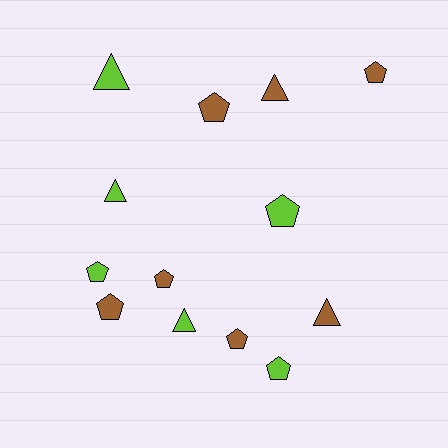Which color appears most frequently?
Brown, with 7 objects.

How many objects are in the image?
There are 13 objects.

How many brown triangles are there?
There are 2 brown triangles.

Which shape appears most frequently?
Pentagon, with 8 objects.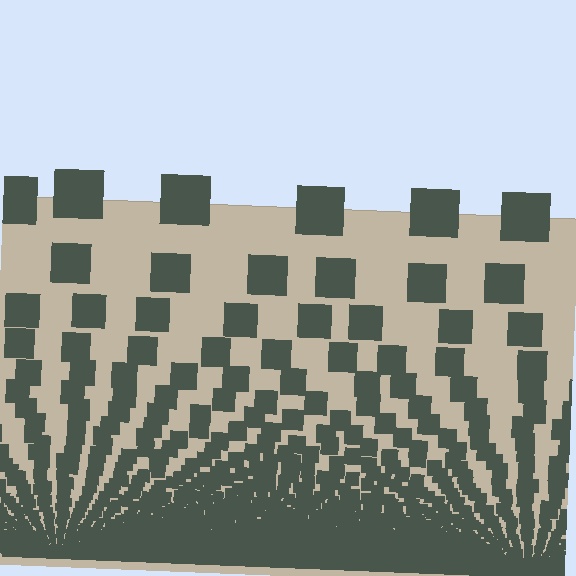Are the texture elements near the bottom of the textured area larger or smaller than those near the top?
Smaller. The gradient is inverted — elements near the bottom are smaller and denser.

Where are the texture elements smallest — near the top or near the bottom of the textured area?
Near the bottom.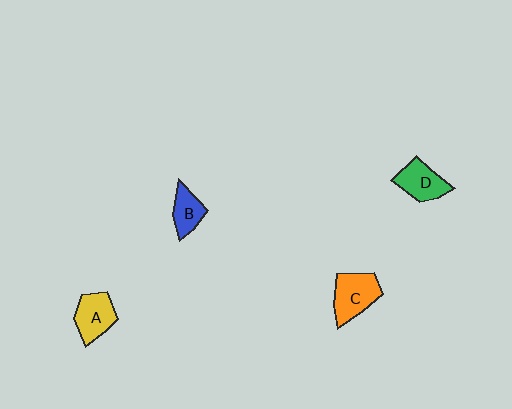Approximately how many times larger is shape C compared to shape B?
Approximately 1.5 times.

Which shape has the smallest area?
Shape B (blue).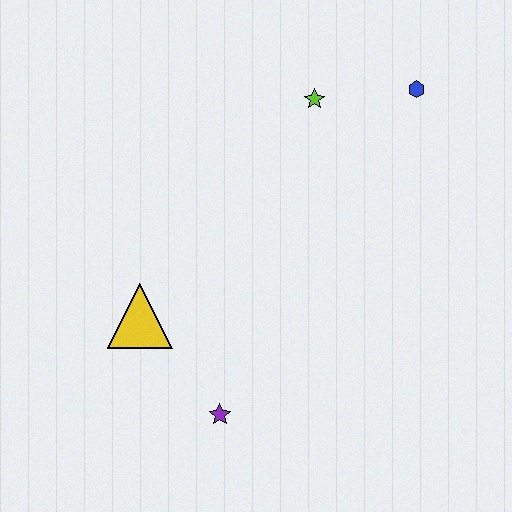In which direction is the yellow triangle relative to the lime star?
The yellow triangle is below the lime star.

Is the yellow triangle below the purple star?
No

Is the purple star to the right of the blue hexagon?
No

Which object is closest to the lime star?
The blue hexagon is closest to the lime star.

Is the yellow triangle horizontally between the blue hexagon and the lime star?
No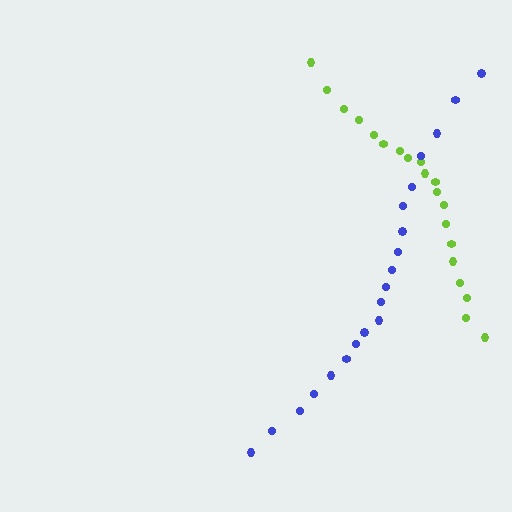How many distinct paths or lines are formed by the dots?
There are 2 distinct paths.